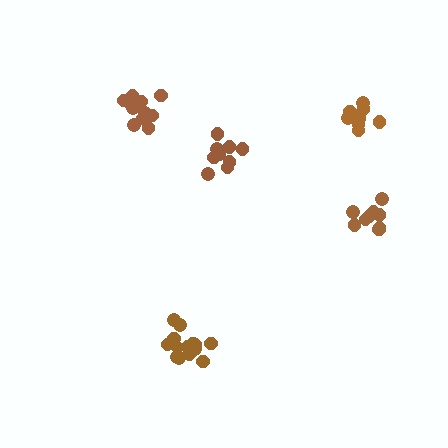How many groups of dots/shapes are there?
There are 5 groups.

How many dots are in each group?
Group 1: 14 dots, Group 2: 10 dots, Group 3: 9 dots, Group 4: 11 dots, Group 5: 9 dots (53 total).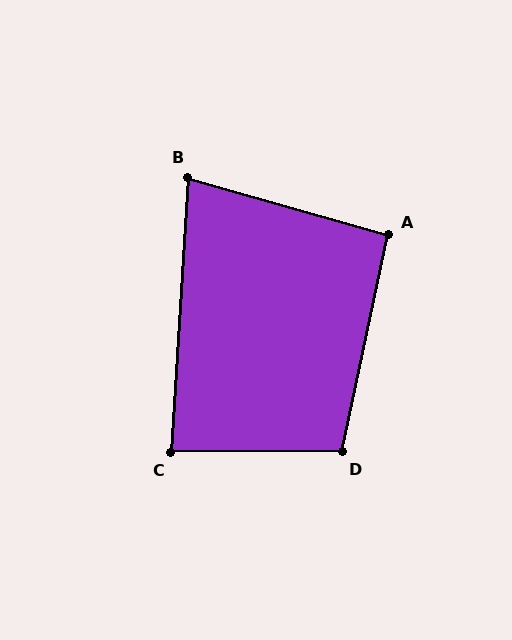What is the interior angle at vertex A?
Approximately 94 degrees (approximately right).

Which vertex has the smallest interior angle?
B, at approximately 78 degrees.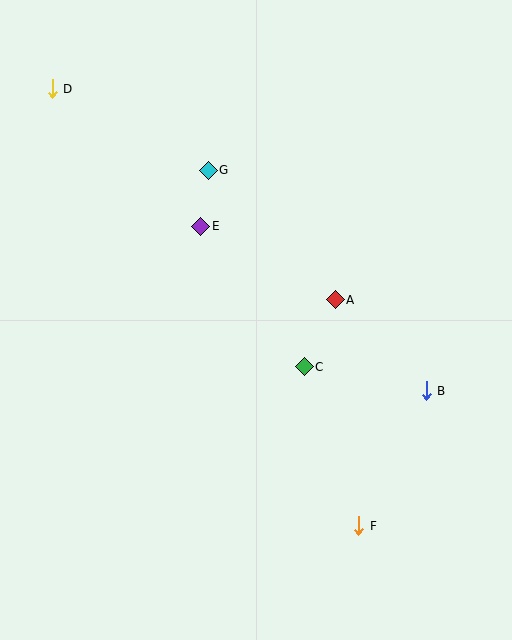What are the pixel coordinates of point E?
Point E is at (201, 226).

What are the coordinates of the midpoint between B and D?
The midpoint between B and D is at (239, 240).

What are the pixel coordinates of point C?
Point C is at (304, 367).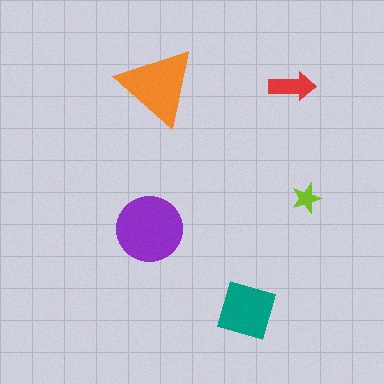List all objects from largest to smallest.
The purple circle, the orange triangle, the teal square, the red arrow, the lime star.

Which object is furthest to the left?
The purple circle is leftmost.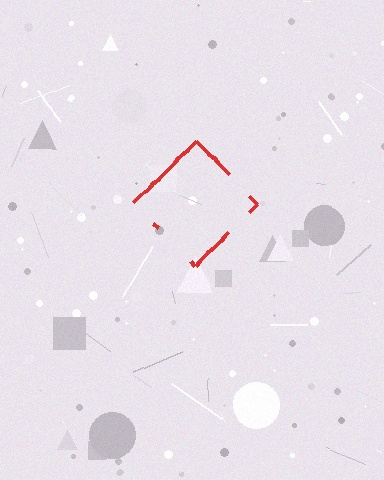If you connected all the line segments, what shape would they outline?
They would outline a diamond.